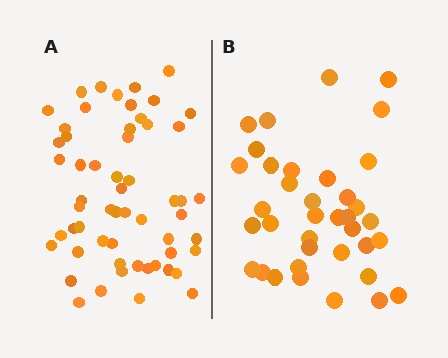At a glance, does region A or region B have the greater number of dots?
Region A (the left region) has more dots.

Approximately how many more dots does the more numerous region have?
Region A has approximately 20 more dots than region B.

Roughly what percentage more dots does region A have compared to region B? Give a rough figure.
About 55% more.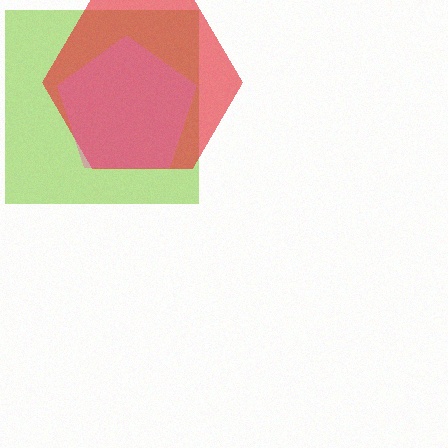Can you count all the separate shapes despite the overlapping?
Yes, there are 3 separate shapes.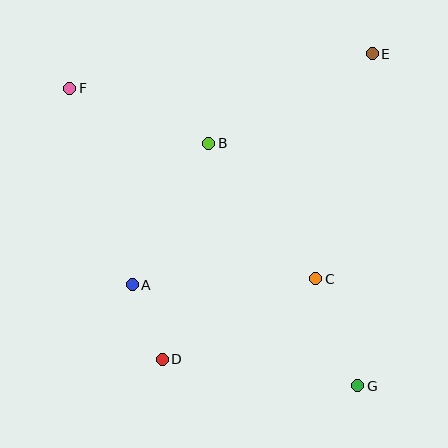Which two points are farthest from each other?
Points F and G are farthest from each other.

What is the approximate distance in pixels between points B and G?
The distance between B and G is approximately 285 pixels.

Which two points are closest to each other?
Points A and D are closest to each other.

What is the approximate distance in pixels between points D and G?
The distance between D and G is approximately 197 pixels.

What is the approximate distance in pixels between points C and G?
The distance between C and G is approximately 115 pixels.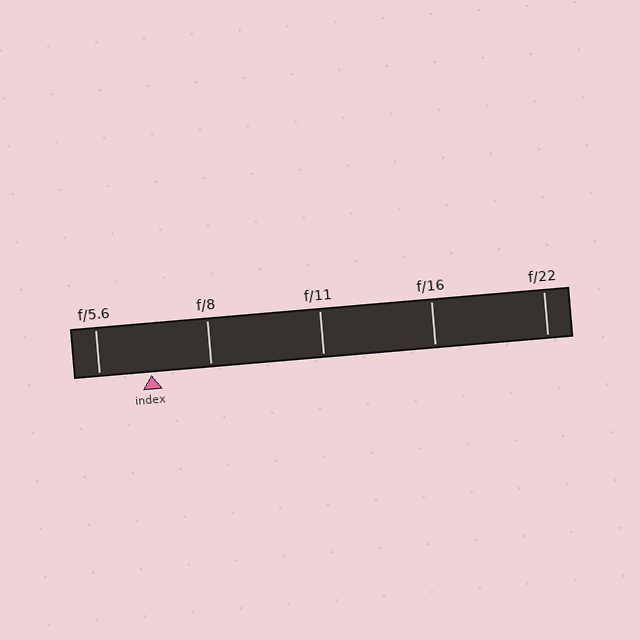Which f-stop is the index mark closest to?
The index mark is closest to f/5.6.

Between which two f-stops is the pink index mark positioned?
The index mark is between f/5.6 and f/8.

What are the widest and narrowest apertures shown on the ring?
The widest aperture shown is f/5.6 and the narrowest is f/22.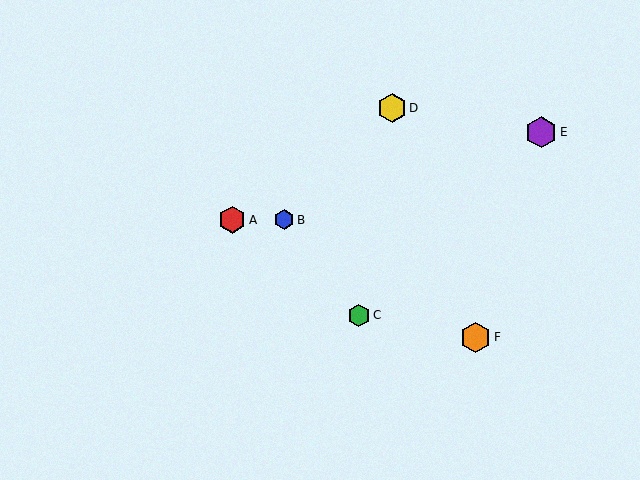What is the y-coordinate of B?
Object B is at y≈220.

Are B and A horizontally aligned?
Yes, both are at y≈220.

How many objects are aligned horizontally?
2 objects (A, B) are aligned horizontally.